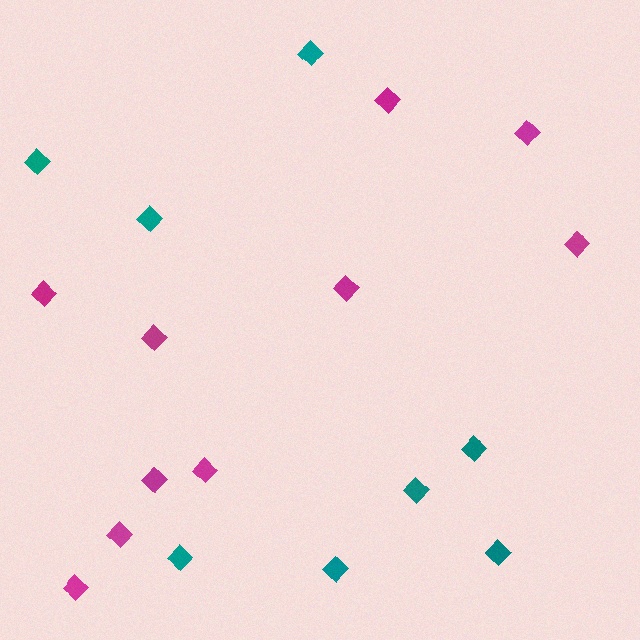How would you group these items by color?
There are 2 groups: one group of magenta diamonds (10) and one group of teal diamonds (8).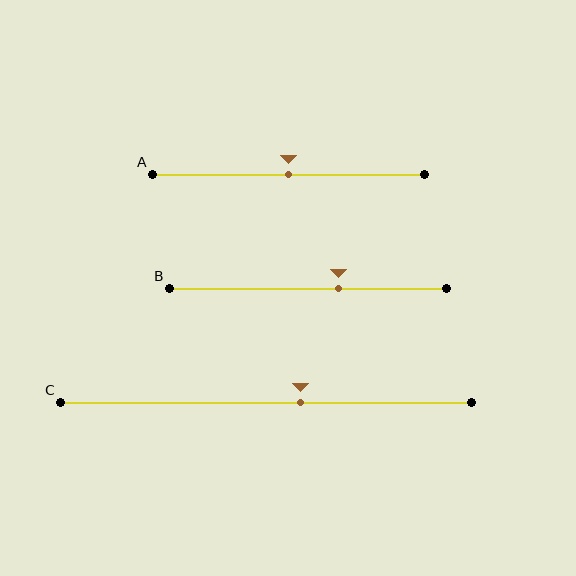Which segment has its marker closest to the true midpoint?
Segment A has its marker closest to the true midpoint.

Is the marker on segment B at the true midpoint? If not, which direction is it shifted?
No, the marker on segment B is shifted to the right by about 11% of the segment length.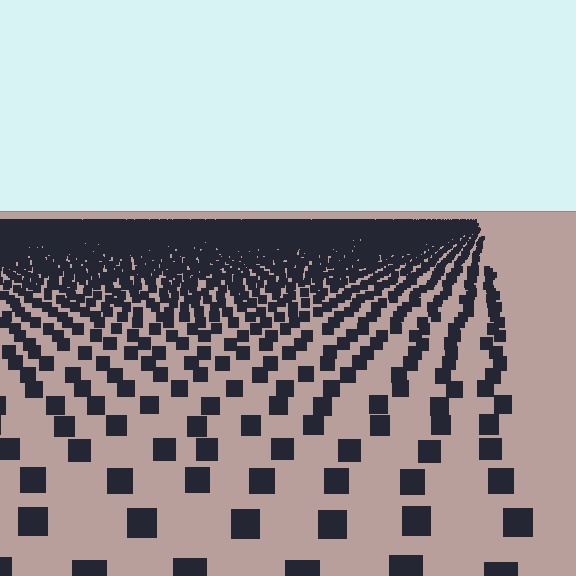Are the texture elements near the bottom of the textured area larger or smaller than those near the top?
Larger. Near the bottom, elements are closer to the viewer and appear at a bigger on-screen size.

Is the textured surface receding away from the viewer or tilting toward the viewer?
The surface is receding away from the viewer. Texture elements get smaller and denser toward the top.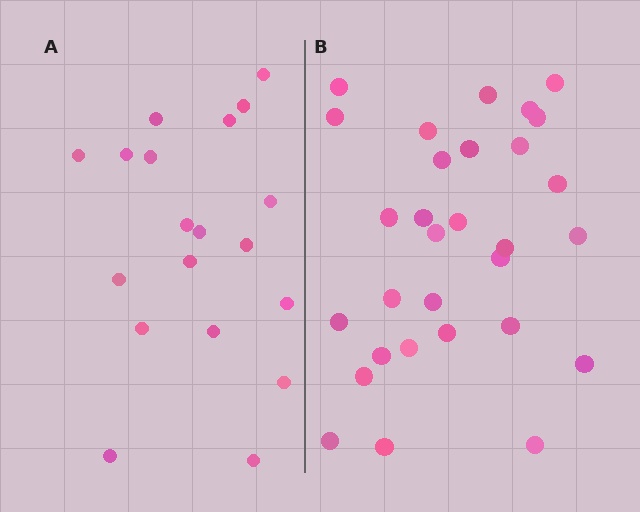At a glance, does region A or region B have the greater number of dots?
Region B (the right region) has more dots.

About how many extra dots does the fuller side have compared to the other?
Region B has roughly 12 or so more dots than region A.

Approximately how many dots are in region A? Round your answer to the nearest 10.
About 20 dots. (The exact count is 19, which rounds to 20.)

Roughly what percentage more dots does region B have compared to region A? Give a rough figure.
About 60% more.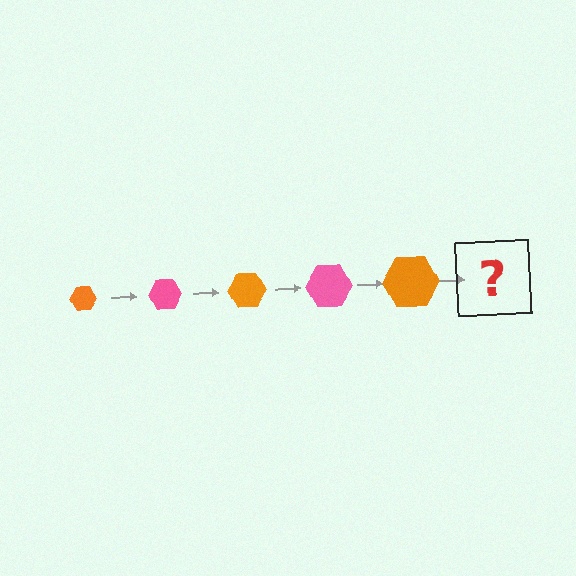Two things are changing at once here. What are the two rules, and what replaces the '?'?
The two rules are that the hexagon grows larger each step and the color cycles through orange and pink. The '?' should be a pink hexagon, larger than the previous one.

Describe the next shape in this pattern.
It should be a pink hexagon, larger than the previous one.